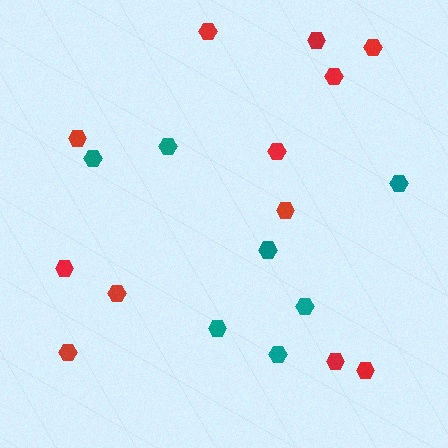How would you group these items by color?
There are 2 groups: one group of red hexagons (12) and one group of teal hexagons (7).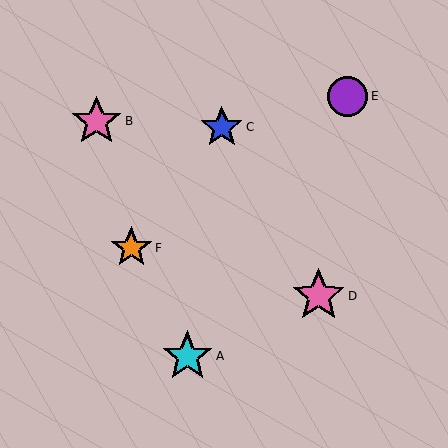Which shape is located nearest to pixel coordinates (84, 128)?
The pink star (labeled B) at (96, 121) is nearest to that location.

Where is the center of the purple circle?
The center of the purple circle is at (348, 96).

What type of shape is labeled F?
Shape F is an orange star.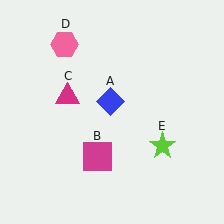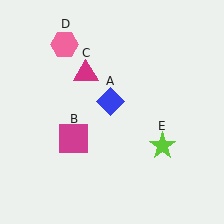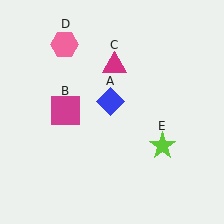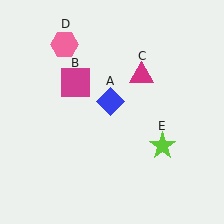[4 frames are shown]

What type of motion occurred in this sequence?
The magenta square (object B), magenta triangle (object C) rotated clockwise around the center of the scene.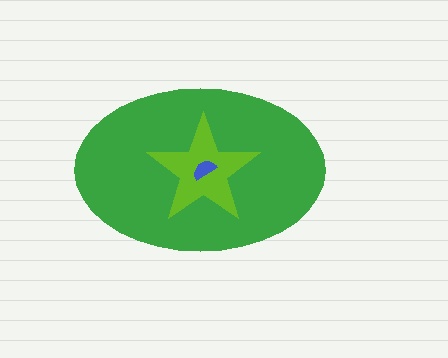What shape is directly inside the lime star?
The blue semicircle.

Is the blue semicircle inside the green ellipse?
Yes.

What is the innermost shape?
The blue semicircle.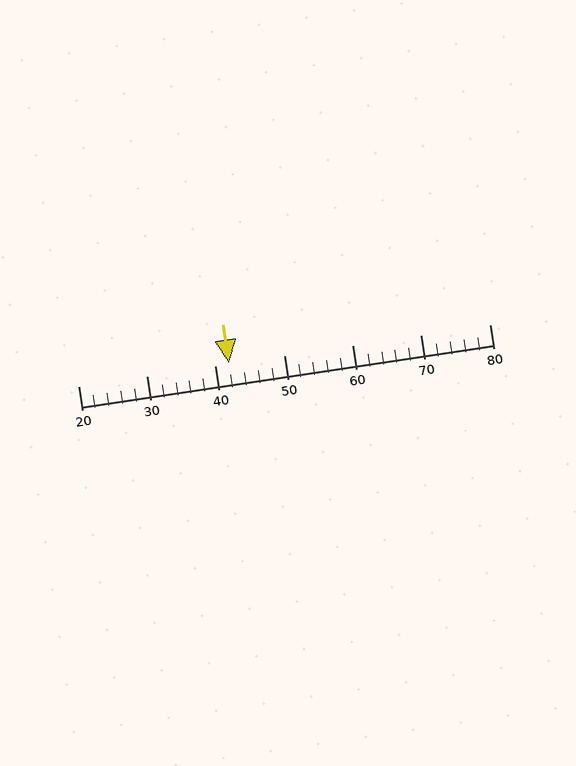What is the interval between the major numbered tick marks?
The major tick marks are spaced 10 units apart.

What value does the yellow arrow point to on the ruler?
The yellow arrow points to approximately 42.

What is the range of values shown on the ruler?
The ruler shows values from 20 to 80.